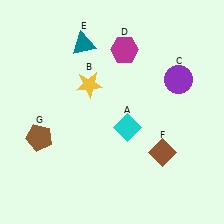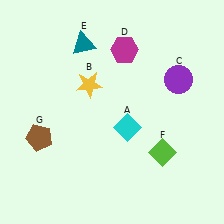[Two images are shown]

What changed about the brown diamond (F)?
In Image 1, F is brown. In Image 2, it changed to lime.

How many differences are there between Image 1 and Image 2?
There is 1 difference between the two images.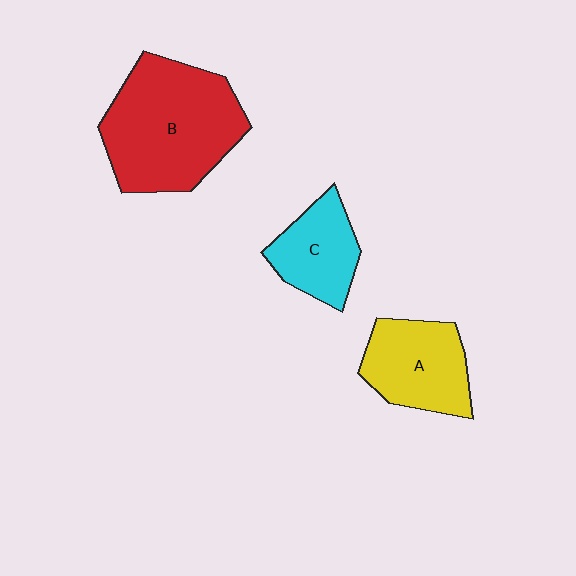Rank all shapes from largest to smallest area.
From largest to smallest: B (red), A (yellow), C (cyan).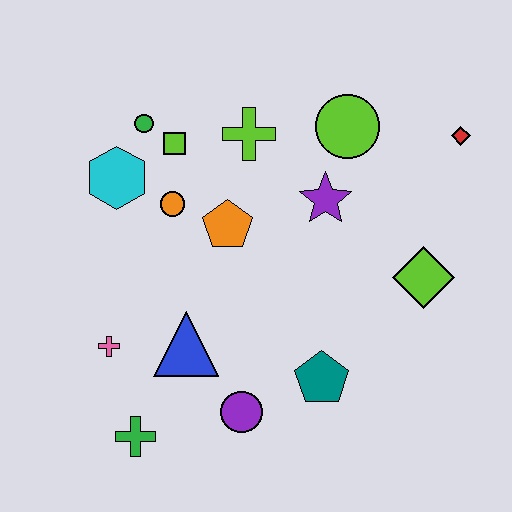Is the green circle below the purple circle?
No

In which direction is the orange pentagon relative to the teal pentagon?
The orange pentagon is above the teal pentagon.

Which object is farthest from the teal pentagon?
The green circle is farthest from the teal pentagon.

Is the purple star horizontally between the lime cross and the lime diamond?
Yes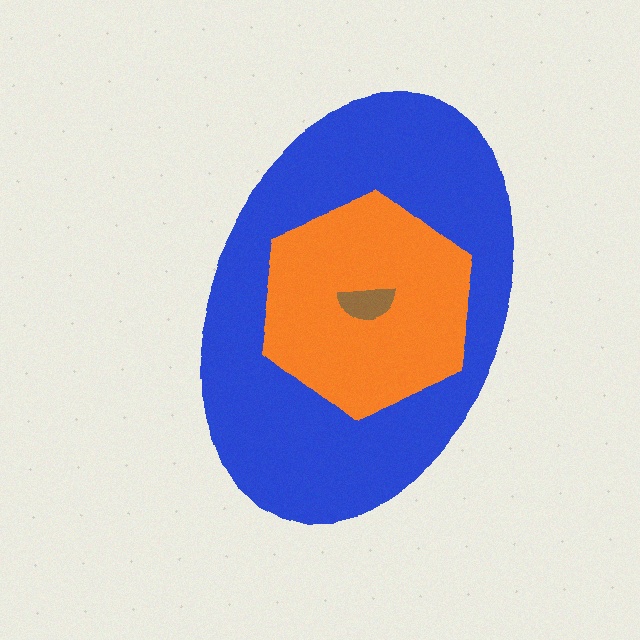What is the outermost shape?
The blue ellipse.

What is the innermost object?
The brown semicircle.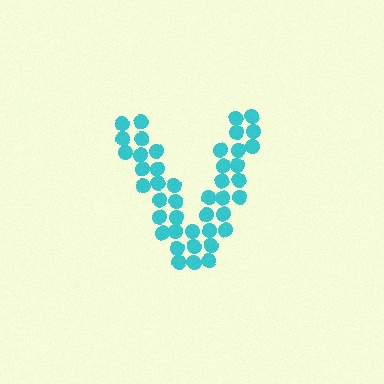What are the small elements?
The small elements are circles.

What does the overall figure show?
The overall figure shows the letter V.